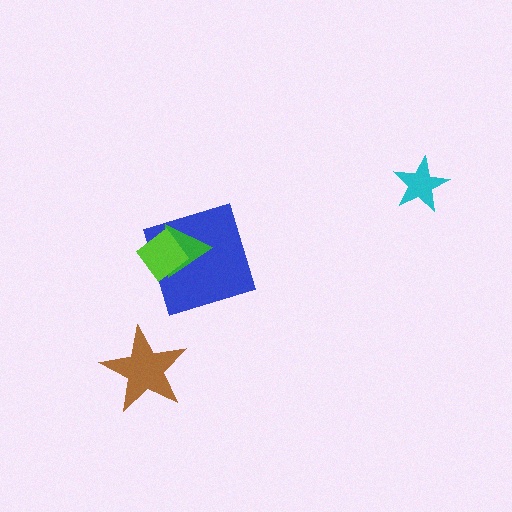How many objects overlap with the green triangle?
2 objects overlap with the green triangle.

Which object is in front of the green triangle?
The lime diamond is in front of the green triangle.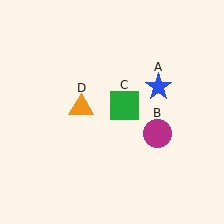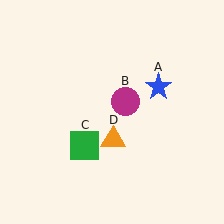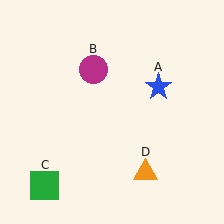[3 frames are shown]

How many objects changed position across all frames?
3 objects changed position: magenta circle (object B), green square (object C), orange triangle (object D).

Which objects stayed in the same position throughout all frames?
Blue star (object A) remained stationary.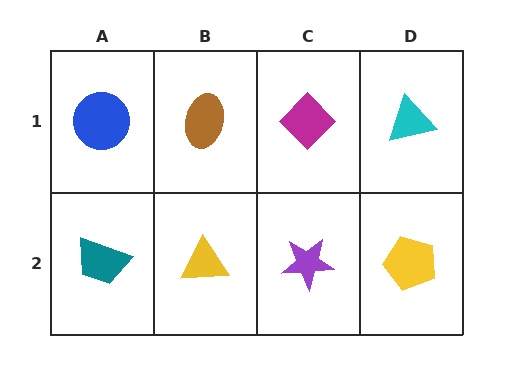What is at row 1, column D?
A cyan triangle.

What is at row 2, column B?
A yellow triangle.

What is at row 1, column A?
A blue circle.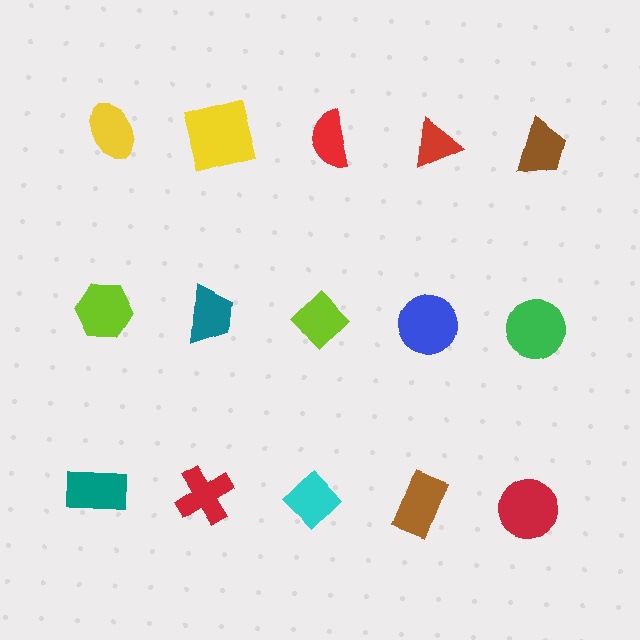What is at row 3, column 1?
A teal rectangle.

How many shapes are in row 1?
5 shapes.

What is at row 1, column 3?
A red semicircle.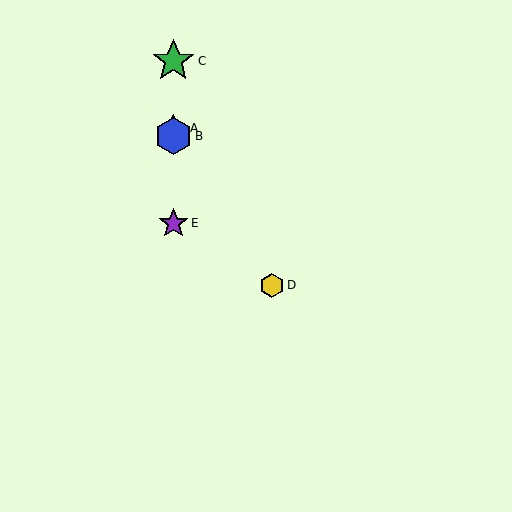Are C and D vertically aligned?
No, C is at x≈173 and D is at x≈272.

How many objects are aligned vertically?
4 objects (A, B, C, E) are aligned vertically.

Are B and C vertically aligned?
Yes, both are at x≈173.